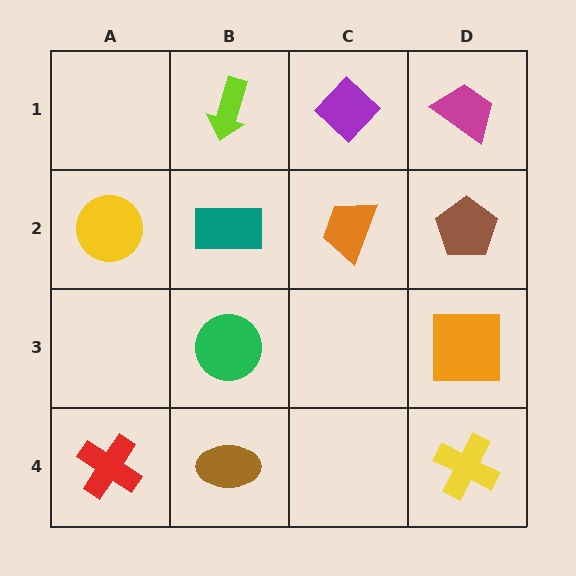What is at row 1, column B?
A lime arrow.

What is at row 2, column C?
An orange trapezoid.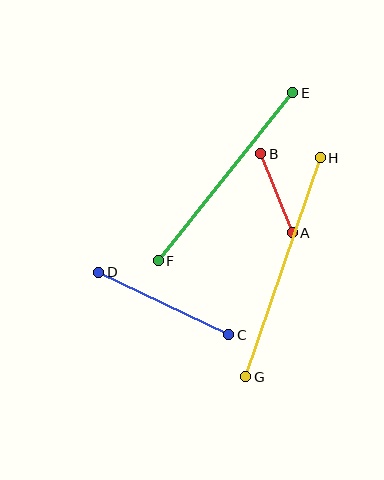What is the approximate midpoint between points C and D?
The midpoint is at approximately (164, 304) pixels.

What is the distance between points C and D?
The distance is approximately 144 pixels.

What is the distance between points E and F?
The distance is approximately 215 pixels.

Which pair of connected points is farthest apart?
Points G and H are farthest apart.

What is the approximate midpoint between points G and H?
The midpoint is at approximately (283, 267) pixels.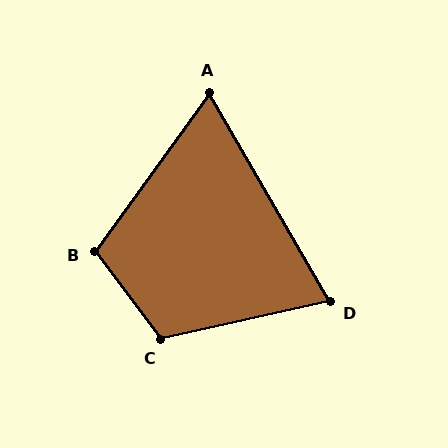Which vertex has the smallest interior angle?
A, at approximately 66 degrees.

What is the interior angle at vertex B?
Approximately 107 degrees (obtuse).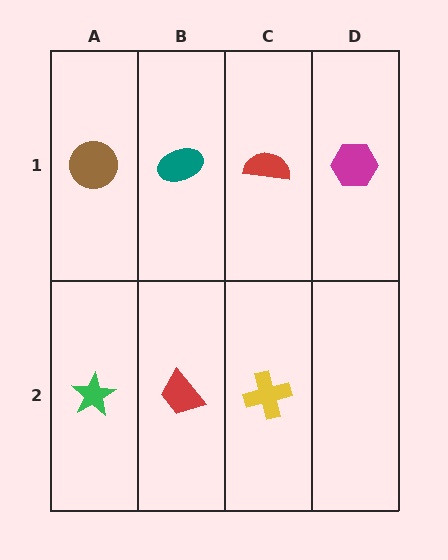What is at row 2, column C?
A yellow cross.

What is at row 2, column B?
A red trapezoid.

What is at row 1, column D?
A magenta hexagon.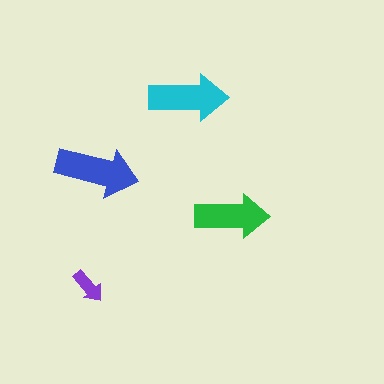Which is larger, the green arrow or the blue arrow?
The blue one.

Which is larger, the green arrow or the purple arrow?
The green one.